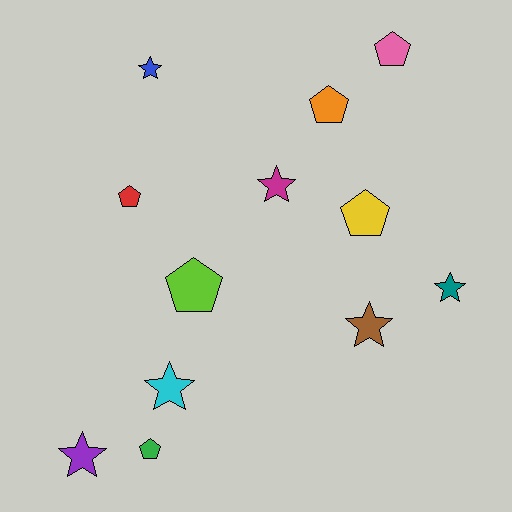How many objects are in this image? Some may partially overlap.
There are 12 objects.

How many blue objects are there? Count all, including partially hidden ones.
There is 1 blue object.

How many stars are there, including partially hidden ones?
There are 6 stars.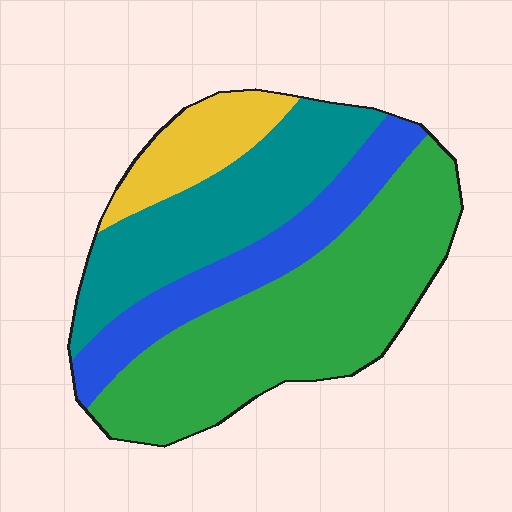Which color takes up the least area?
Yellow, at roughly 10%.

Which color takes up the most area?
Green, at roughly 45%.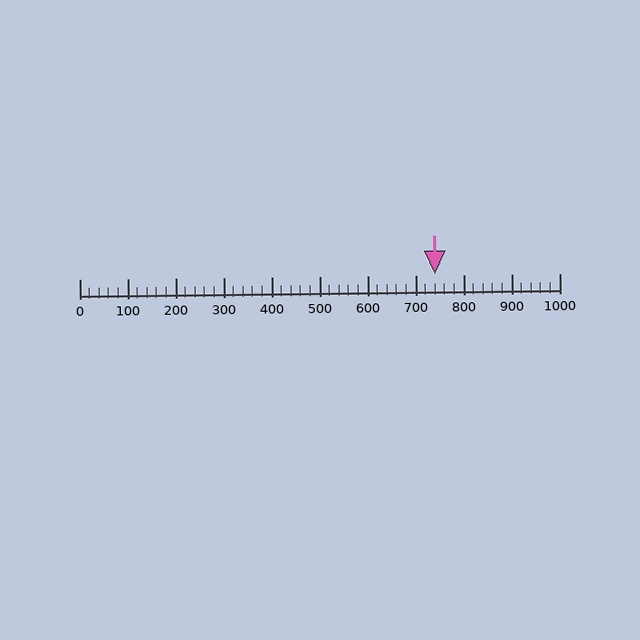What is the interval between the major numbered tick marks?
The major tick marks are spaced 100 units apart.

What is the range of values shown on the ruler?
The ruler shows values from 0 to 1000.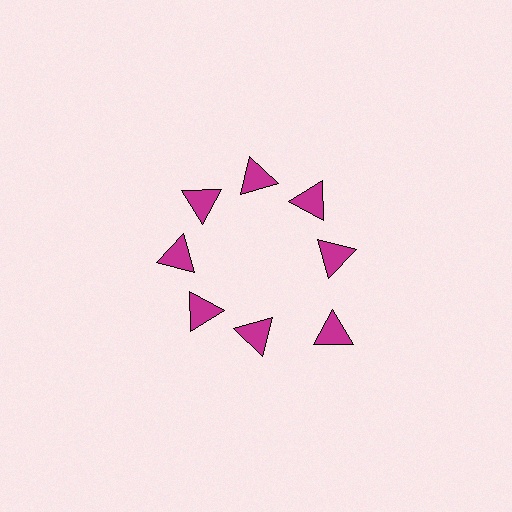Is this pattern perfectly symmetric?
No. The 8 magenta triangles are arranged in a ring, but one element near the 4 o'clock position is pushed outward from the center, breaking the 8-fold rotational symmetry.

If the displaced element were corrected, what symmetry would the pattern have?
It would have 8-fold rotational symmetry — the pattern would map onto itself every 45 degrees.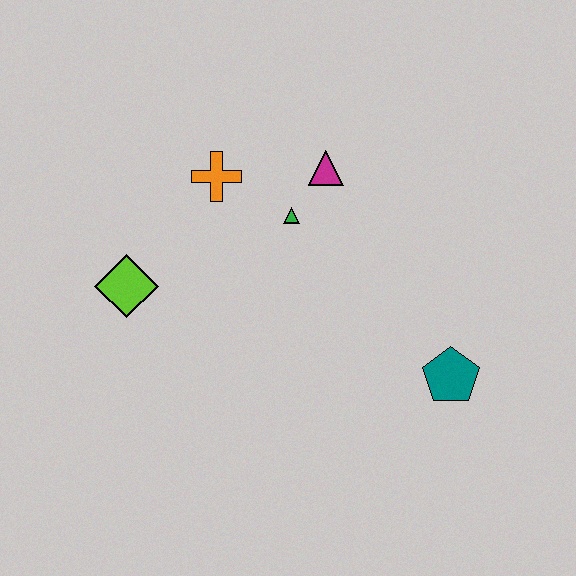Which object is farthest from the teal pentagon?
The lime diamond is farthest from the teal pentagon.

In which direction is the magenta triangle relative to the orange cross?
The magenta triangle is to the right of the orange cross.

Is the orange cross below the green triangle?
No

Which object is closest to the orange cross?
The green triangle is closest to the orange cross.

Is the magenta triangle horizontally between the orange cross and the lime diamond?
No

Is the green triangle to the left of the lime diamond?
No